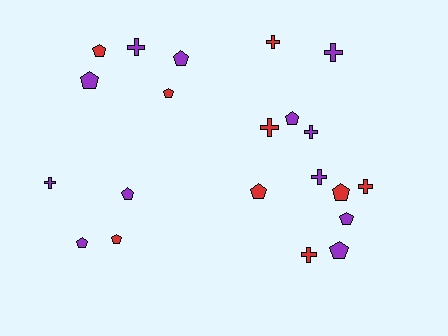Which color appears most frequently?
Purple, with 12 objects.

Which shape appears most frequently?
Pentagon, with 12 objects.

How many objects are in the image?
There are 21 objects.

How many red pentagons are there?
There are 5 red pentagons.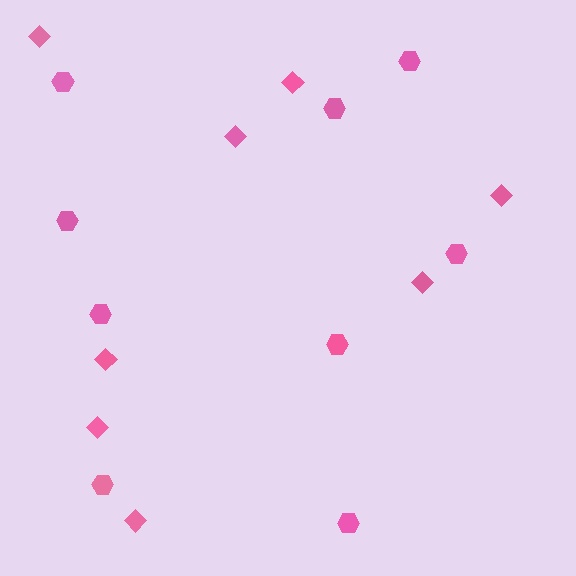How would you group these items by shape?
There are 2 groups: one group of hexagons (9) and one group of diamonds (8).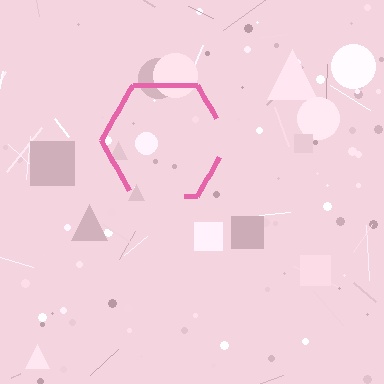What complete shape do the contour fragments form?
The contour fragments form a hexagon.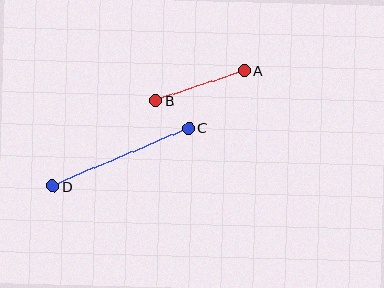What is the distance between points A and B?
The distance is approximately 93 pixels.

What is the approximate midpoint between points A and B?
The midpoint is at approximately (200, 86) pixels.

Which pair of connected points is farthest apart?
Points C and D are farthest apart.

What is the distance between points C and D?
The distance is approximately 148 pixels.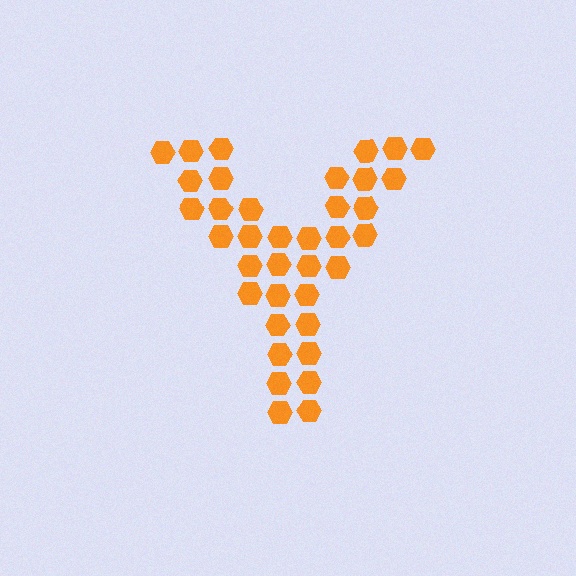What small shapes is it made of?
It is made of small hexagons.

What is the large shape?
The large shape is the letter Y.